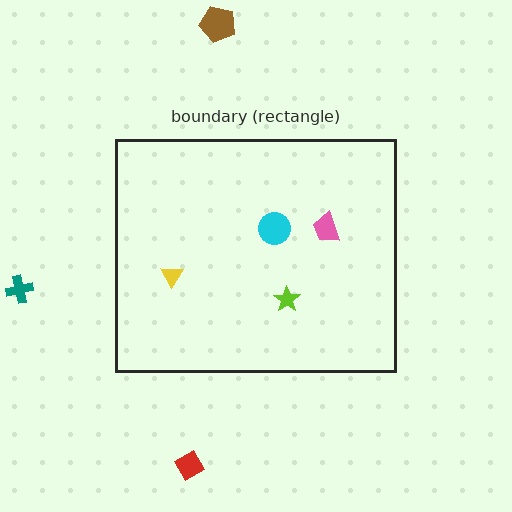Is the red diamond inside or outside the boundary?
Outside.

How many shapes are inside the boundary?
4 inside, 3 outside.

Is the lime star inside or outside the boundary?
Inside.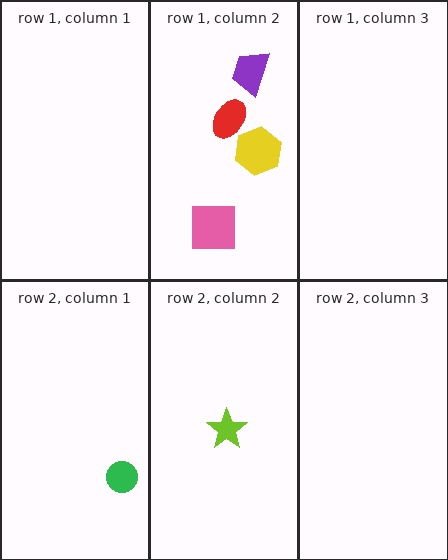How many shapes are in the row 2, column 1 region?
1.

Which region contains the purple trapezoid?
The row 1, column 2 region.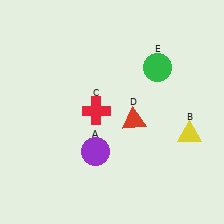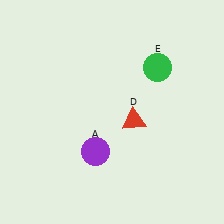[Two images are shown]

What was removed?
The yellow triangle (B), the red cross (C) were removed in Image 2.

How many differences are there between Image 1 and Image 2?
There are 2 differences between the two images.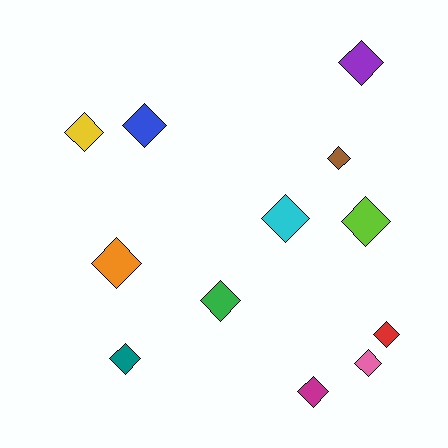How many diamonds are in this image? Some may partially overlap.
There are 12 diamonds.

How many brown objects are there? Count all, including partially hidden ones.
There is 1 brown object.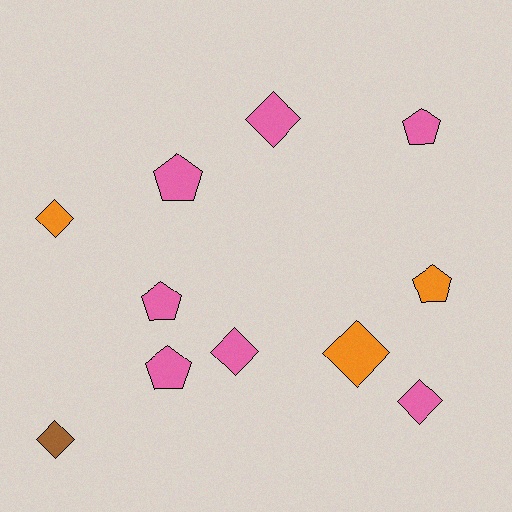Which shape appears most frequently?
Diamond, with 6 objects.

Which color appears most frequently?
Pink, with 7 objects.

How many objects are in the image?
There are 11 objects.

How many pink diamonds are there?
There are 3 pink diamonds.